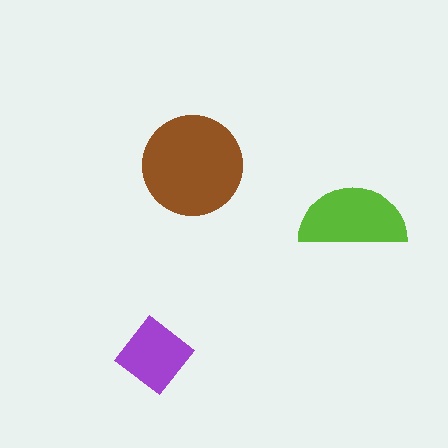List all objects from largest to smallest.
The brown circle, the lime semicircle, the purple diamond.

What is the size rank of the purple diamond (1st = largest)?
3rd.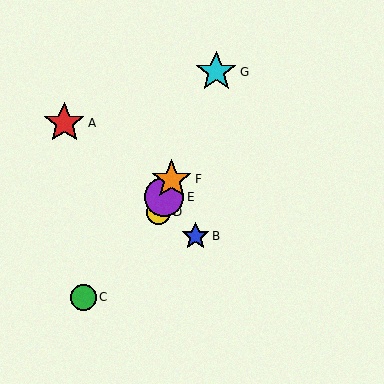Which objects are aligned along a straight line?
Objects D, E, F, G are aligned along a straight line.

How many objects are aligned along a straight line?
4 objects (D, E, F, G) are aligned along a straight line.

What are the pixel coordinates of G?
Object G is at (216, 72).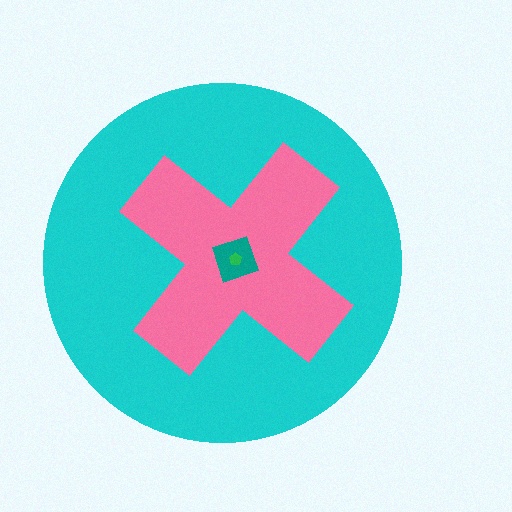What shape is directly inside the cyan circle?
The pink cross.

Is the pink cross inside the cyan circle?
Yes.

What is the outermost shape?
The cyan circle.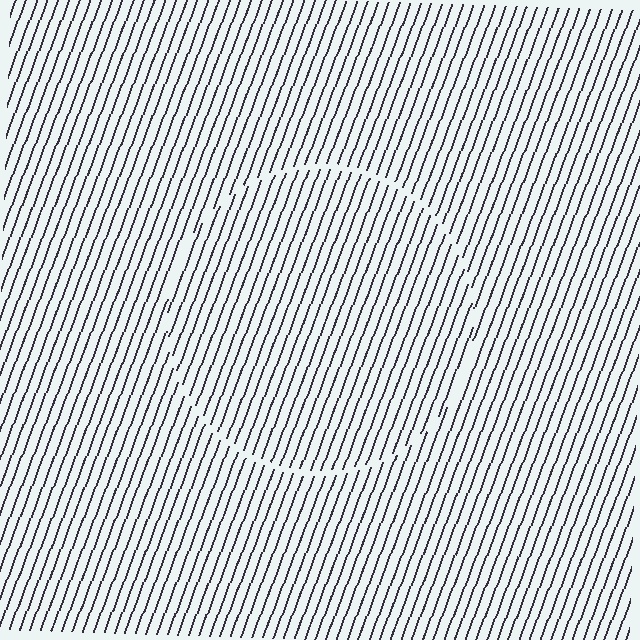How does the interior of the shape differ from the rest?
The interior of the shape contains the same grating, shifted by half a period — the contour is defined by the phase discontinuity where line-ends from the inner and outer gratings abut.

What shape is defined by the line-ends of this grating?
An illusory circle. The interior of the shape contains the same grating, shifted by half a period — the contour is defined by the phase discontinuity where line-ends from the inner and outer gratings abut.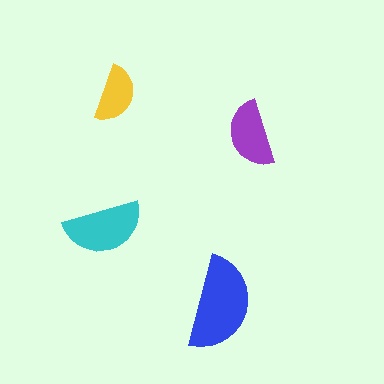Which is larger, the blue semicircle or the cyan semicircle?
The blue one.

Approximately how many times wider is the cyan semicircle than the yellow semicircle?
About 1.5 times wider.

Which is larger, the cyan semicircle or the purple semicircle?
The cyan one.